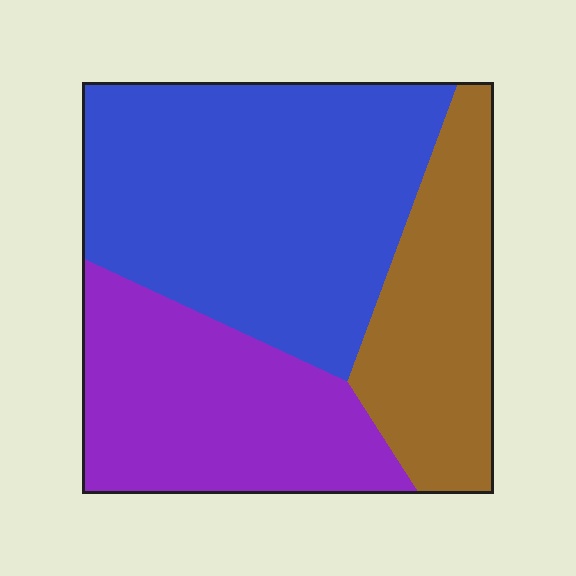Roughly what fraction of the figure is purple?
Purple takes up about one third (1/3) of the figure.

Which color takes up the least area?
Brown, at roughly 25%.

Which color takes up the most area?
Blue, at roughly 45%.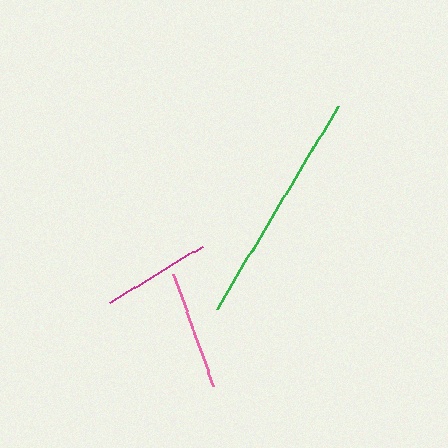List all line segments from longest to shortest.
From longest to shortest: green, pink, magenta.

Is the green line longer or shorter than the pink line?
The green line is longer than the pink line.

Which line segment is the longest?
The green line is the longest at approximately 237 pixels.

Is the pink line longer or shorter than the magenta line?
The pink line is longer than the magenta line.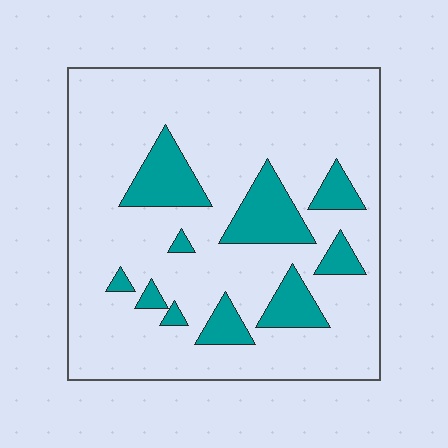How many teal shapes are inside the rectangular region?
10.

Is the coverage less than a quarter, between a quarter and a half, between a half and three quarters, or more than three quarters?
Less than a quarter.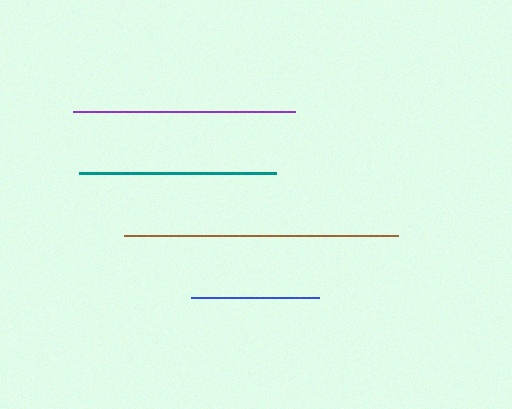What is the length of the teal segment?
The teal segment is approximately 197 pixels long.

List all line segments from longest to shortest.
From longest to shortest: brown, purple, teal, blue.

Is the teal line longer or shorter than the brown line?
The brown line is longer than the teal line.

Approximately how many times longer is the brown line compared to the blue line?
The brown line is approximately 2.1 times the length of the blue line.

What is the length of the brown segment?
The brown segment is approximately 274 pixels long.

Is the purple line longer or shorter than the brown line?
The brown line is longer than the purple line.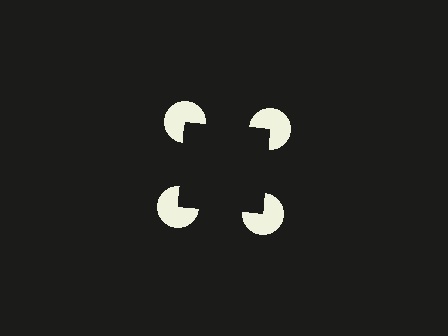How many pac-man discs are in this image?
There are 4 — one at each vertex of the illusory square.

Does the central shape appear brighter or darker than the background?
It typically appears slightly darker than the background, even though no actual brightness change is drawn.